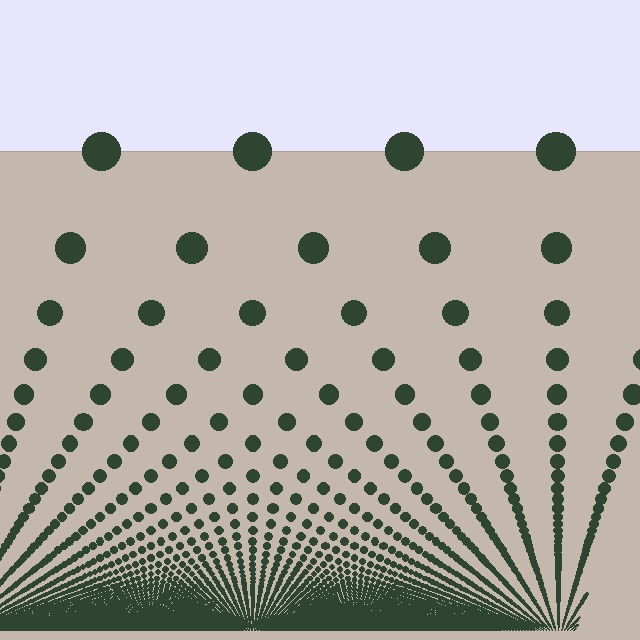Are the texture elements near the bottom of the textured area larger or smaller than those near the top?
Smaller. The gradient is inverted — elements near the bottom are smaller and denser.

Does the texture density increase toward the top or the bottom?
Density increases toward the bottom.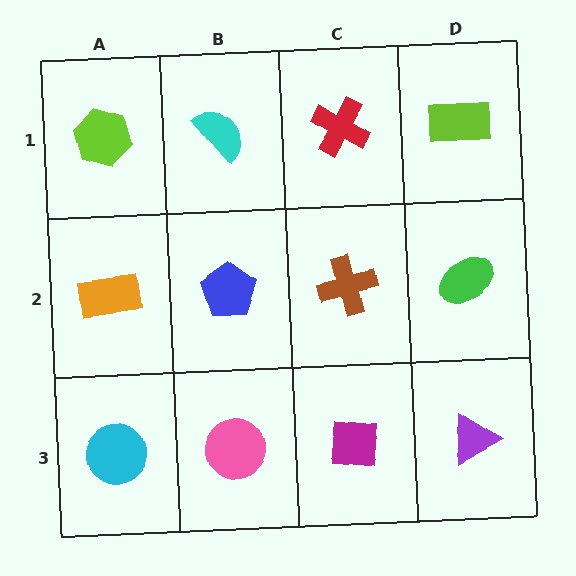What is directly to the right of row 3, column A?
A pink circle.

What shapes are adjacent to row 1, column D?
A green ellipse (row 2, column D), a red cross (row 1, column C).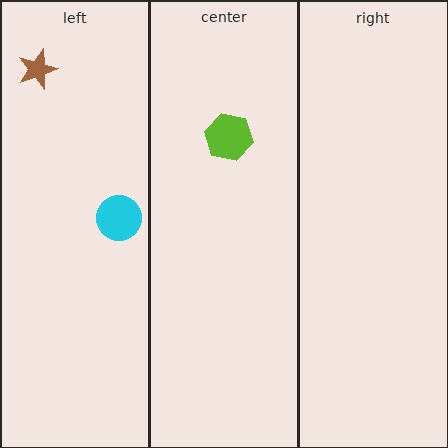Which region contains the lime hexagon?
The center region.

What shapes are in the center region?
The lime hexagon.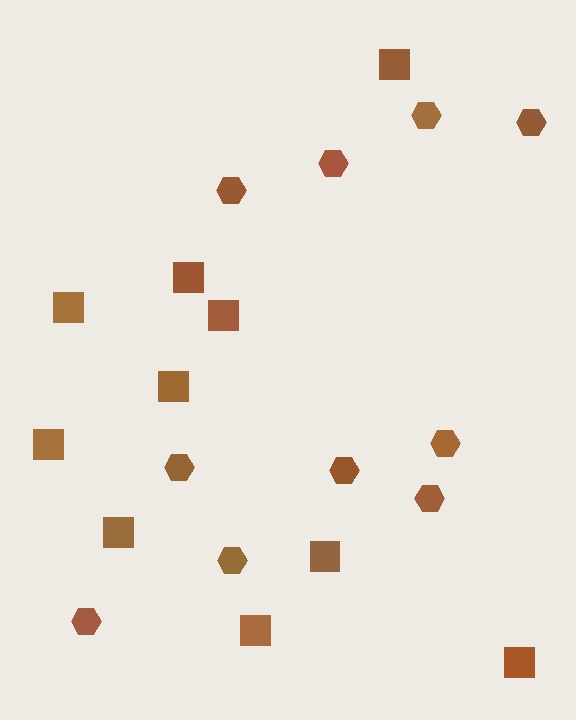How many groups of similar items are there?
There are 2 groups: one group of squares (10) and one group of hexagons (10).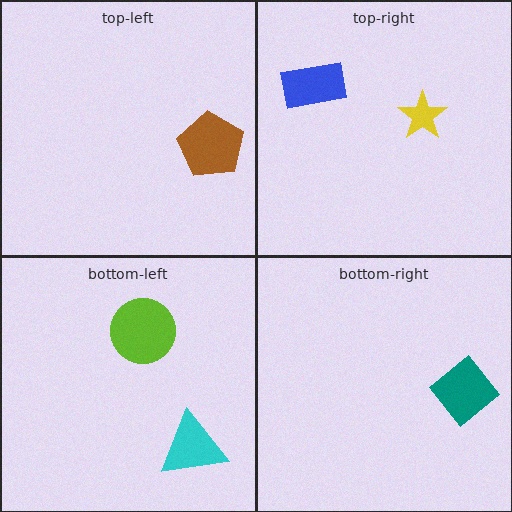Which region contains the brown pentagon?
The top-left region.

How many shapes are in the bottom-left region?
2.